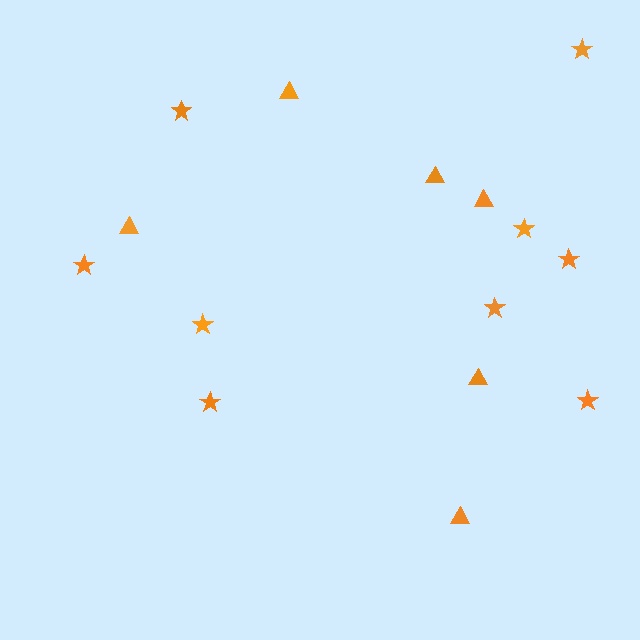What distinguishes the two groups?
There are 2 groups: one group of triangles (6) and one group of stars (9).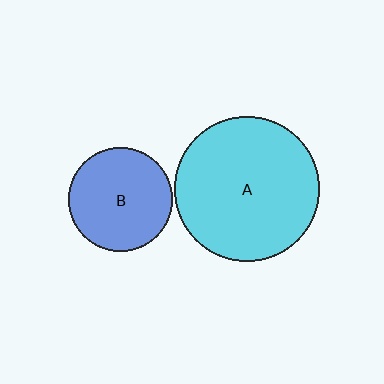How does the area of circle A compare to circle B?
Approximately 1.9 times.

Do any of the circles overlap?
No, none of the circles overlap.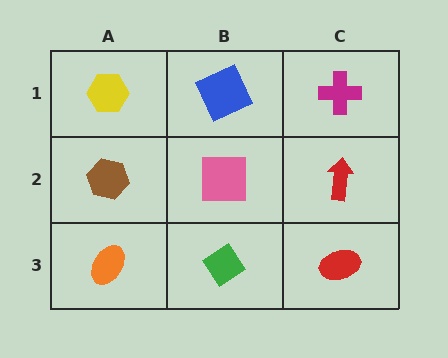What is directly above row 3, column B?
A pink square.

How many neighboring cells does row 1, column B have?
3.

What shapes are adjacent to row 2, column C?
A magenta cross (row 1, column C), a red ellipse (row 3, column C), a pink square (row 2, column B).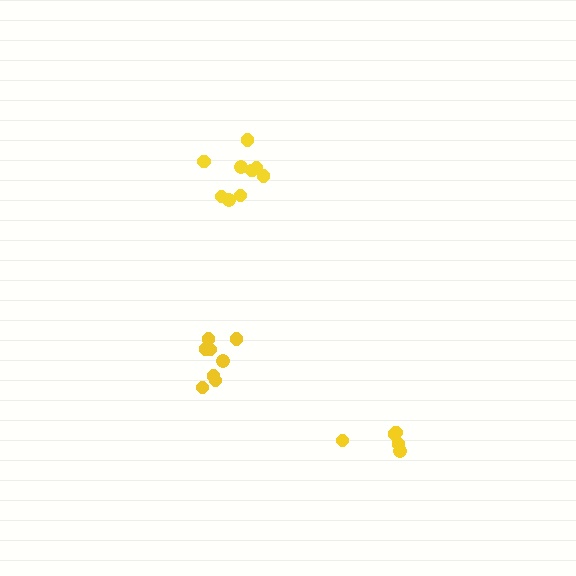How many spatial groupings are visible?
There are 3 spatial groupings.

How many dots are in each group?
Group 1: 5 dots, Group 2: 9 dots, Group 3: 8 dots (22 total).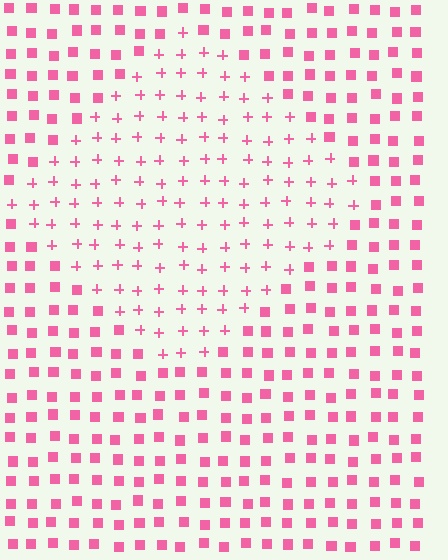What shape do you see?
I see a diamond.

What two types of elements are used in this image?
The image uses plus signs inside the diamond region and squares outside it.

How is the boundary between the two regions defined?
The boundary is defined by a change in element shape: plus signs inside vs. squares outside. All elements share the same color and spacing.